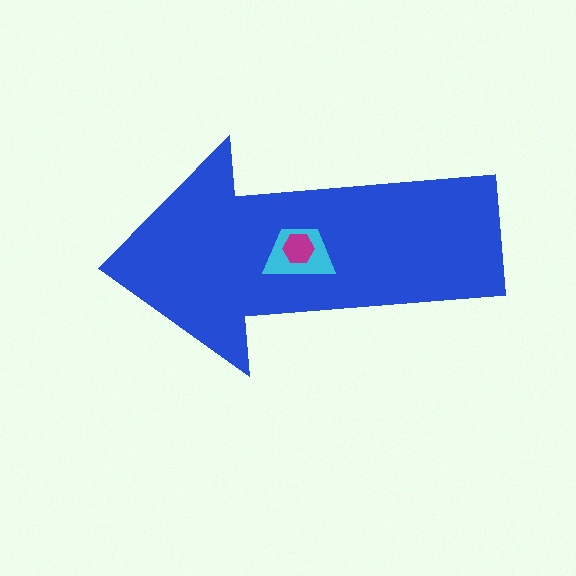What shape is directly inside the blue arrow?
The cyan trapezoid.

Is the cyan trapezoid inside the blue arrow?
Yes.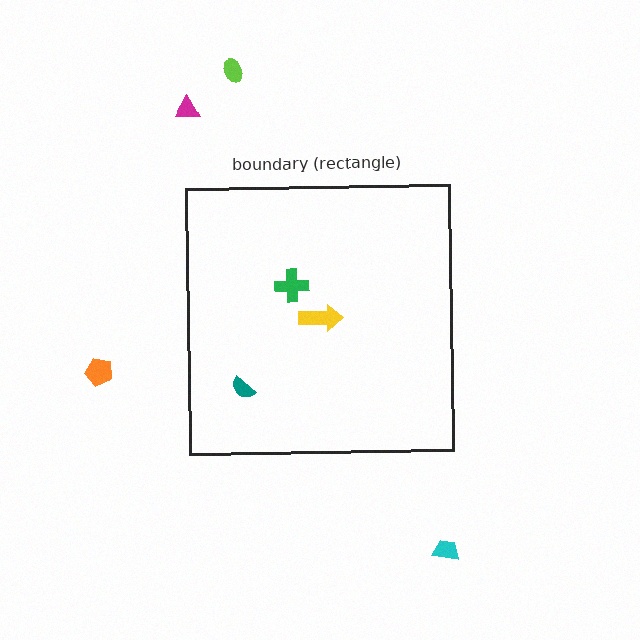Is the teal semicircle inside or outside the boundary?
Inside.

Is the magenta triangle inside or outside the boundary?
Outside.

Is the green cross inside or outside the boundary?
Inside.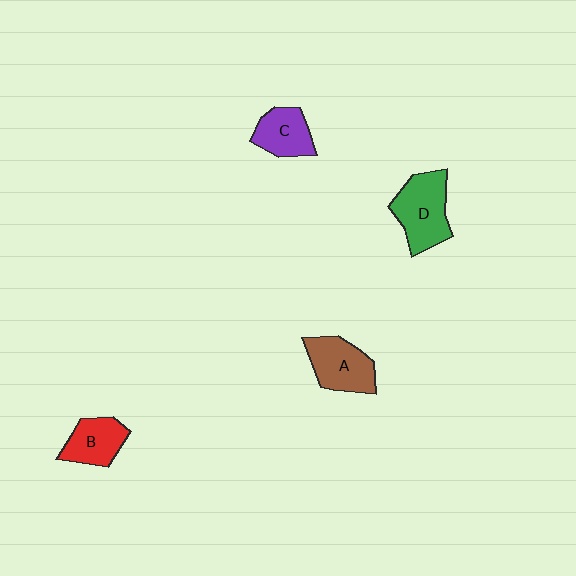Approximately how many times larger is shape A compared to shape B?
Approximately 1.2 times.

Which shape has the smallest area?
Shape C (purple).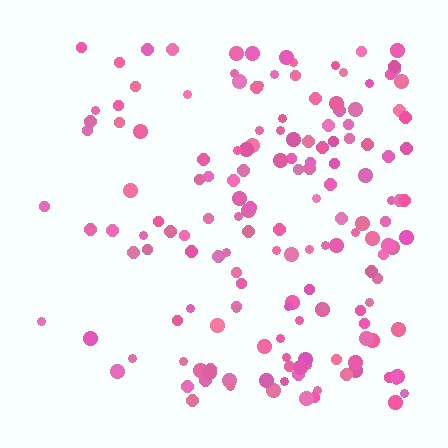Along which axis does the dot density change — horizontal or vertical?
Horizontal.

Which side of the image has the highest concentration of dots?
The right.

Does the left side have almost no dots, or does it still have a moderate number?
Still a moderate number, just noticeably fewer than the right.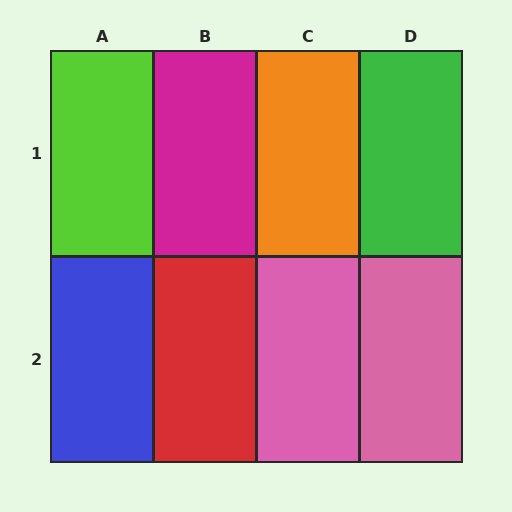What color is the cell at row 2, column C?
Pink.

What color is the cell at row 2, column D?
Pink.